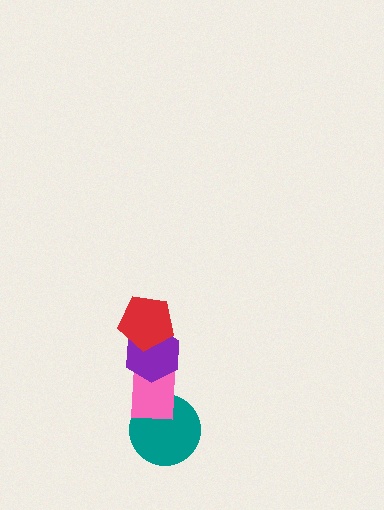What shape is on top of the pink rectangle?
The purple hexagon is on top of the pink rectangle.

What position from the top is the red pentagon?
The red pentagon is 1st from the top.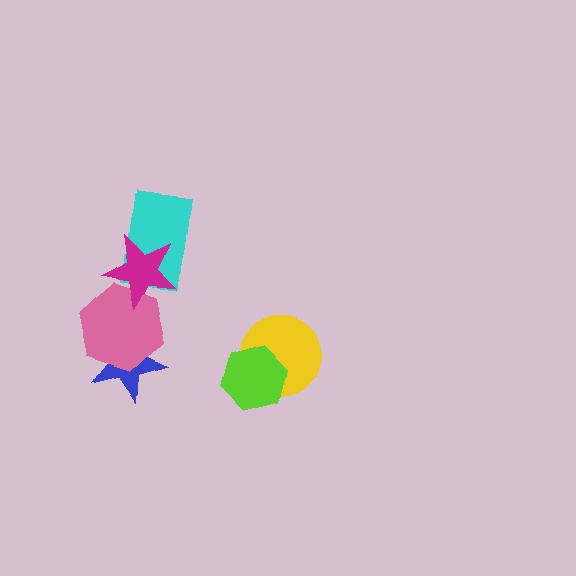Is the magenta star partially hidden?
No, no other shape covers it.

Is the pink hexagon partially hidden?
Yes, it is partially covered by another shape.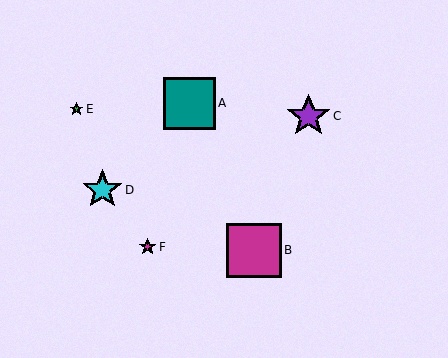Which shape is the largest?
The magenta square (labeled B) is the largest.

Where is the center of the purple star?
The center of the purple star is at (309, 116).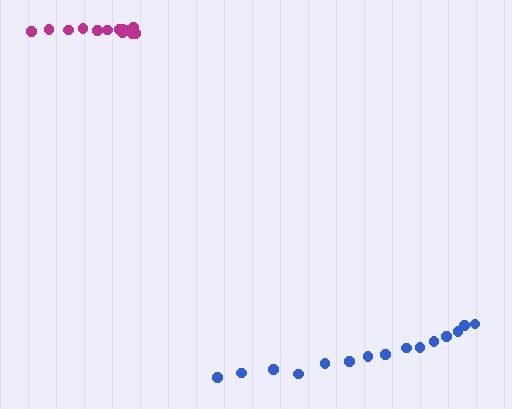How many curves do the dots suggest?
There are 2 distinct paths.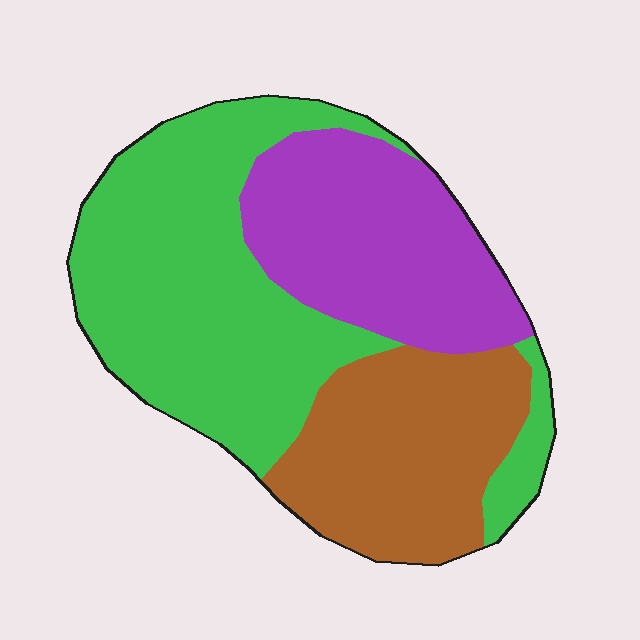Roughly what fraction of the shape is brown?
Brown covers 26% of the shape.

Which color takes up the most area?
Green, at roughly 45%.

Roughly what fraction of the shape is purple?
Purple covers 27% of the shape.